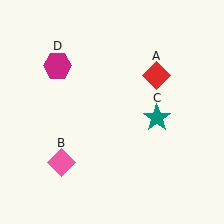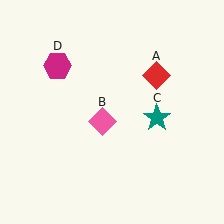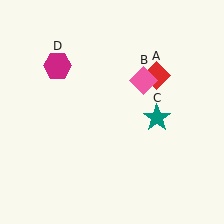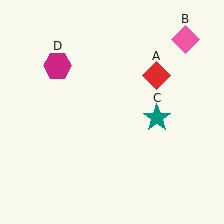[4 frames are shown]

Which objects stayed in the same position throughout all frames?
Red diamond (object A) and teal star (object C) and magenta hexagon (object D) remained stationary.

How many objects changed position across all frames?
1 object changed position: pink diamond (object B).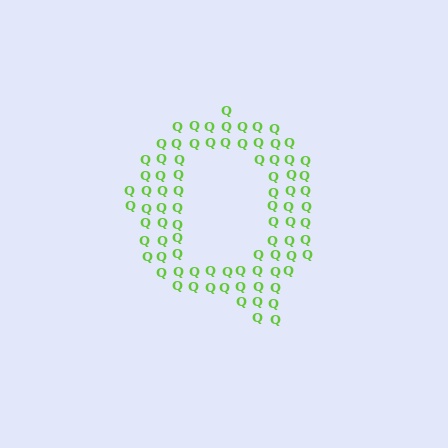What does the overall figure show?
The overall figure shows the letter Q.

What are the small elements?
The small elements are letter Q's.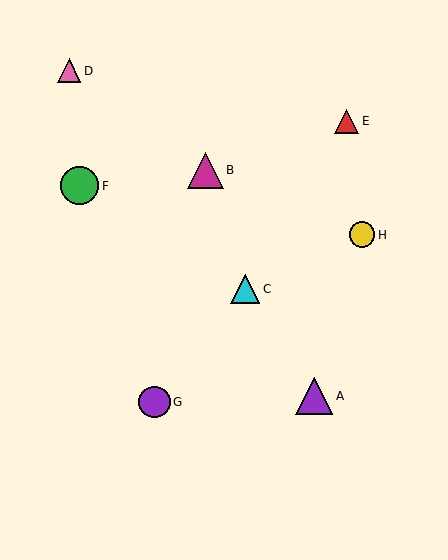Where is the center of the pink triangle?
The center of the pink triangle is at (69, 71).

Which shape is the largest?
The green circle (labeled F) is the largest.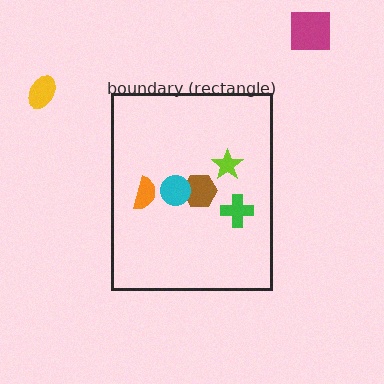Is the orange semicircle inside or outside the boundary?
Inside.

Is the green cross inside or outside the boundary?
Inside.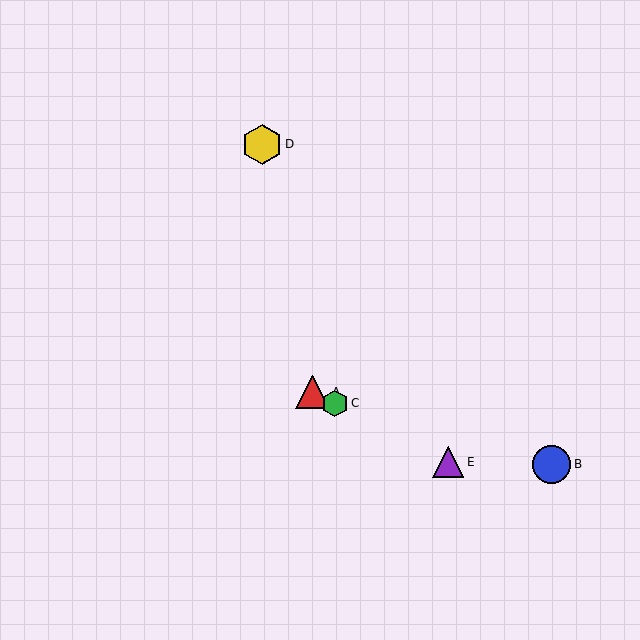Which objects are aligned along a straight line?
Objects A, C, E are aligned along a straight line.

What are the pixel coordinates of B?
Object B is at (551, 464).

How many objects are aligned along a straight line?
3 objects (A, C, E) are aligned along a straight line.